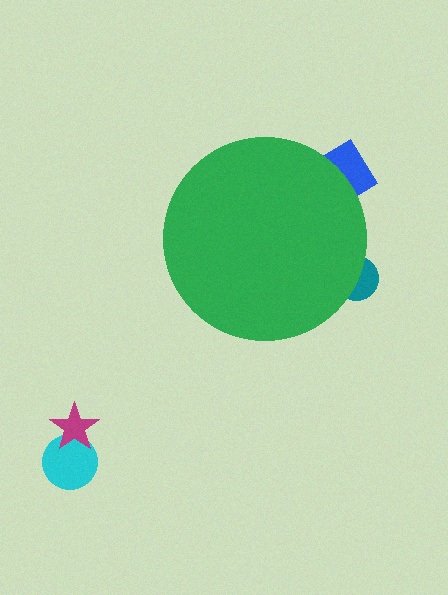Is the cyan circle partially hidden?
No, the cyan circle is fully visible.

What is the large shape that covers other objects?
A green circle.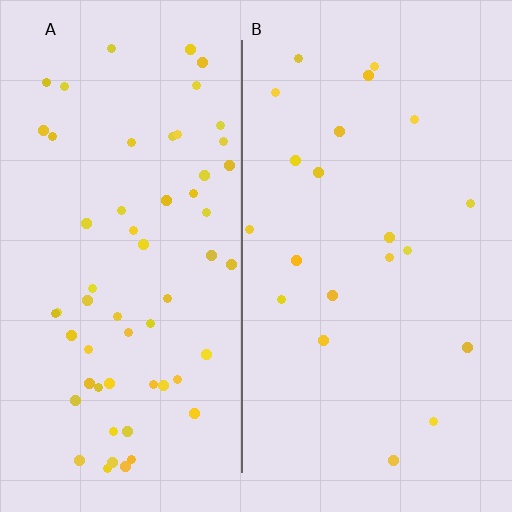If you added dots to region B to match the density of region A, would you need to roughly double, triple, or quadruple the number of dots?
Approximately triple.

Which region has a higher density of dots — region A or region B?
A (the left).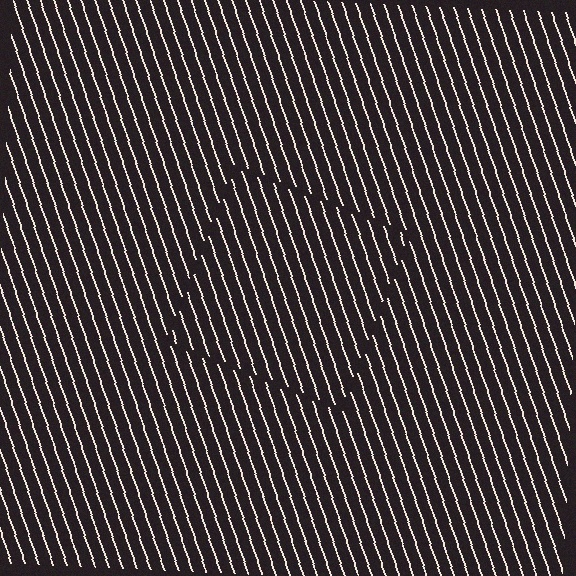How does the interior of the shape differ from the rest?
The interior of the shape contains the same grating, shifted by half a period — the contour is defined by the phase discontinuity where line-ends from the inner and outer gratings abut.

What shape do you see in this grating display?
An illusory square. The interior of the shape contains the same grating, shifted by half a period — the contour is defined by the phase discontinuity where line-ends from the inner and outer gratings abut.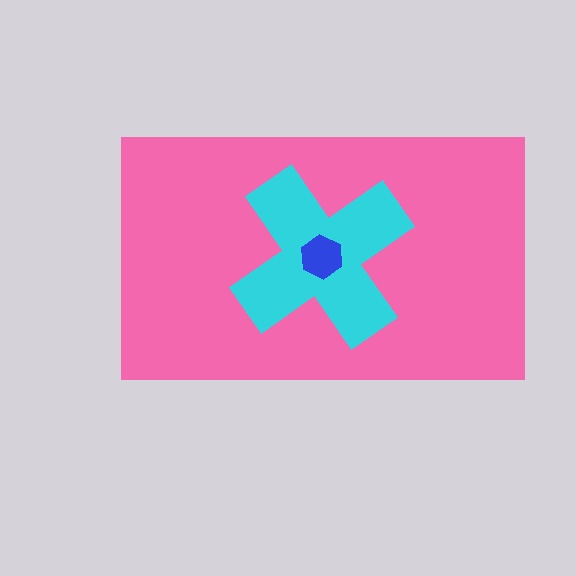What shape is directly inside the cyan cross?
The blue hexagon.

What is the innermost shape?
The blue hexagon.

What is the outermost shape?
The pink rectangle.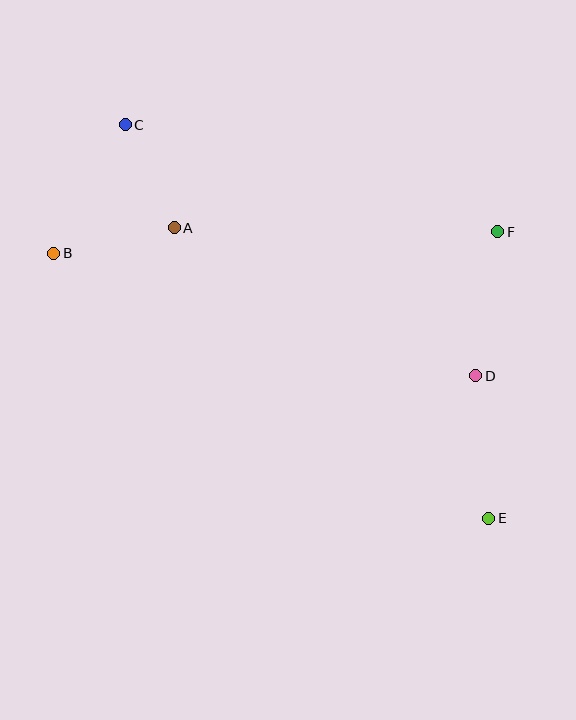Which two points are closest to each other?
Points A and C are closest to each other.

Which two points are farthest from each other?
Points C and E are farthest from each other.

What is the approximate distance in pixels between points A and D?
The distance between A and D is approximately 336 pixels.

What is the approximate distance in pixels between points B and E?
The distance between B and E is approximately 509 pixels.